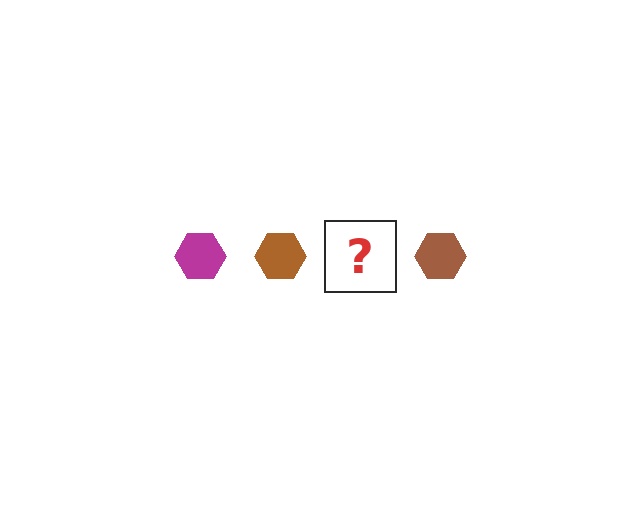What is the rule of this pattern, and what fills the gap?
The rule is that the pattern cycles through magenta, brown hexagons. The gap should be filled with a magenta hexagon.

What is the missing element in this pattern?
The missing element is a magenta hexagon.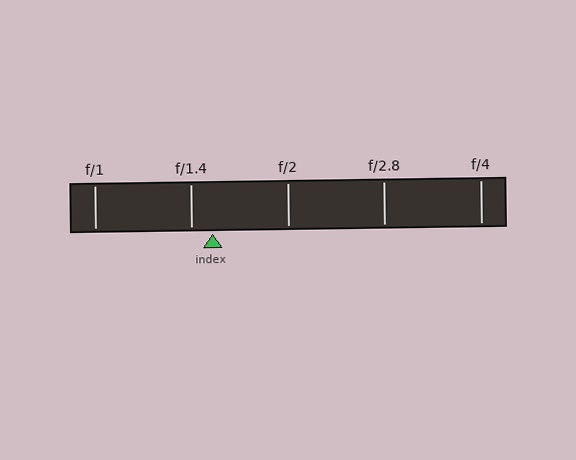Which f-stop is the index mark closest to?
The index mark is closest to f/1.4.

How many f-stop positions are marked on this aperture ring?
There are 5 f-stop positions marked.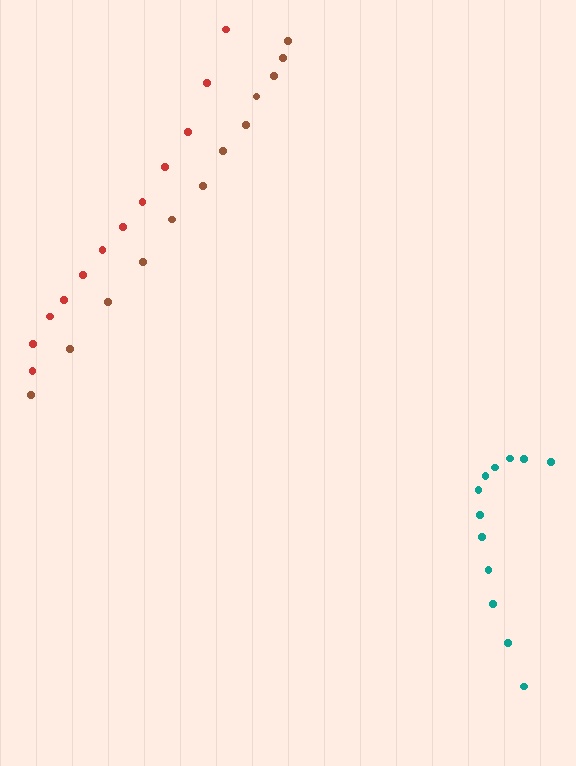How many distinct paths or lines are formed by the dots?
There are 3 distinct paths.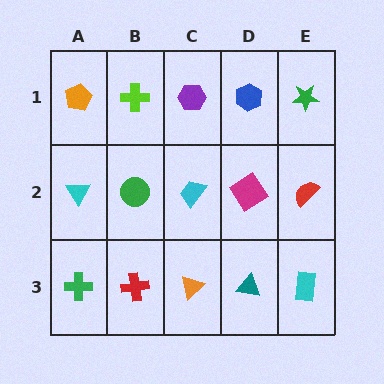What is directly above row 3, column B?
A green circle.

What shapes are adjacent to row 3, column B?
A green circle (row 2, column B), a green cross (row 3, column A), an orange triangle (row 3, column C).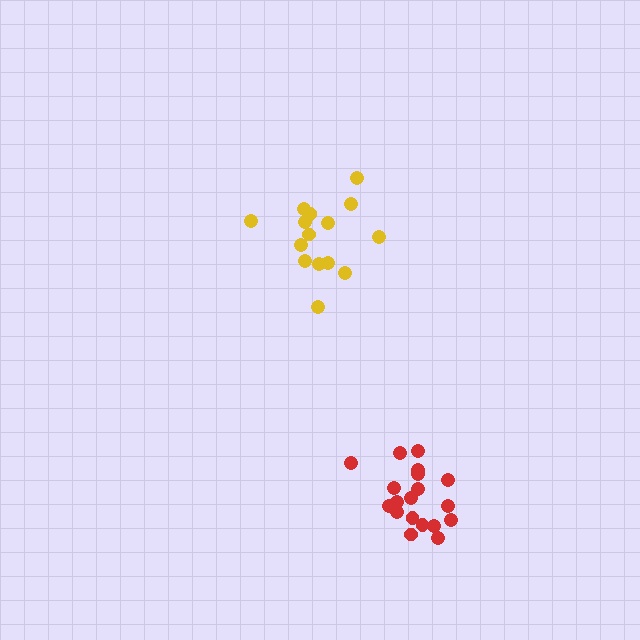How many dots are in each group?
Group 1: 15 dots, Group 2: 19 dots (34 total).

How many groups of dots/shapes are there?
There are 2 groups.